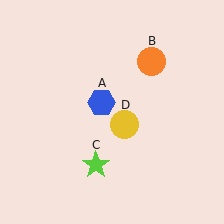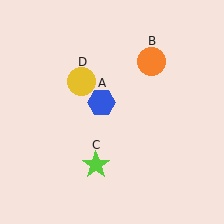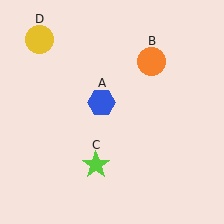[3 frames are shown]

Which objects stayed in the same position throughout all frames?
Blue hexagon (object A) and orange circle (object B) and lime star (object C) remained stationary.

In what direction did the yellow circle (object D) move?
The yellow circle (object D) moved up and to the left.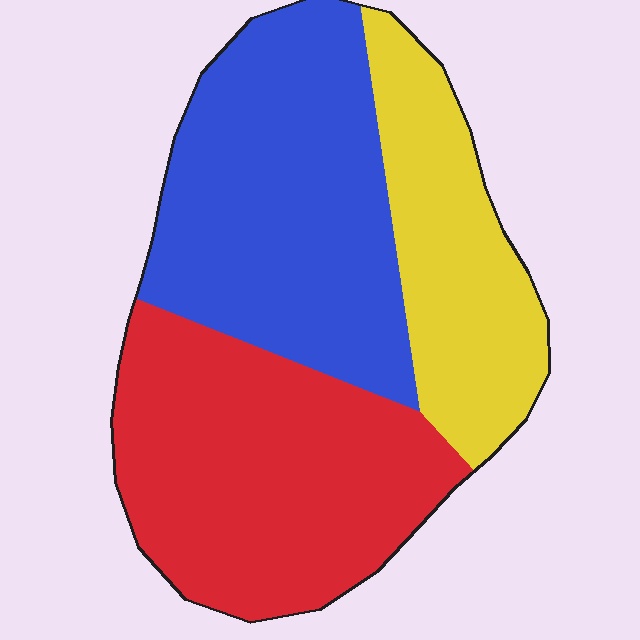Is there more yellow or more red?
Red.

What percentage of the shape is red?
Red takes up between a third and a half of the shape.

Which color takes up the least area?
Yellow, at roughly 25%.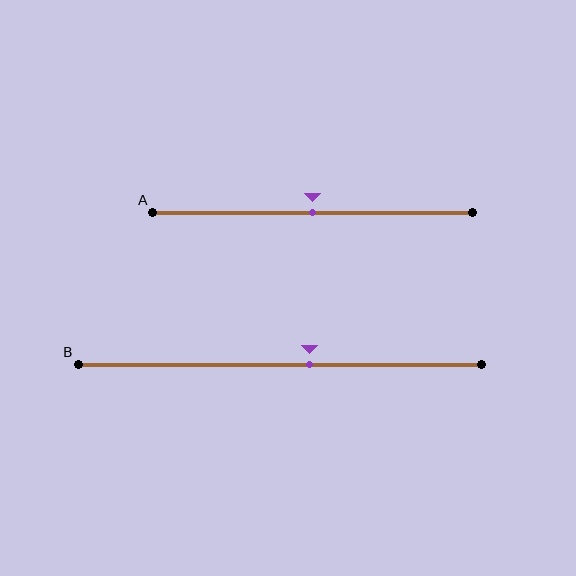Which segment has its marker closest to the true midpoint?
Segment A has its marker closest to the true midpoint.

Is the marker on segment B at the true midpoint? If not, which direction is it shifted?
No, the marker on segment B is shifted to the right by about 7% of the segment length.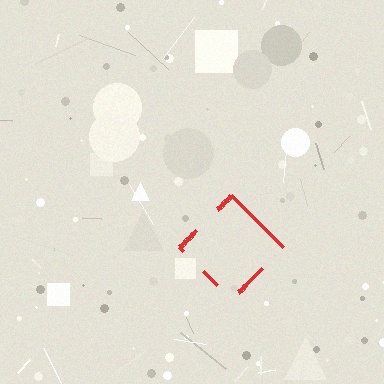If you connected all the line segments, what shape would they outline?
They would outline a diamond.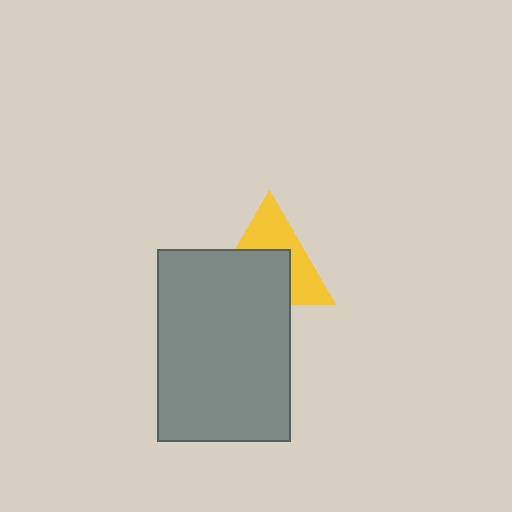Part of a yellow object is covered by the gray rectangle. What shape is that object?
It is a triangle.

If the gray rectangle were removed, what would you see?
You would see the complete yellow triangle.